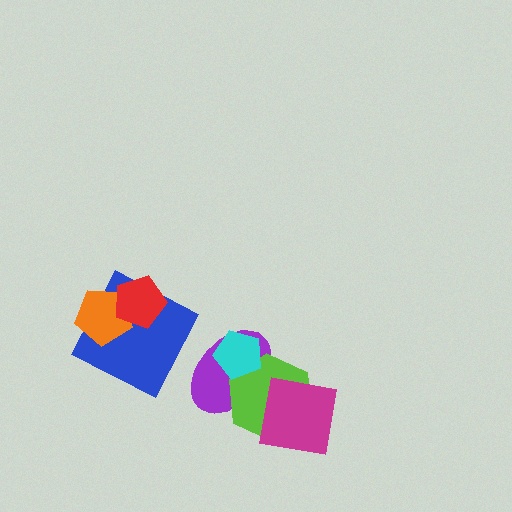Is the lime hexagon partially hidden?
Yes, it is partially covered by another shape.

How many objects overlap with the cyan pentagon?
2 objects overlap with the cyan pentagon.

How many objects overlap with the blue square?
2 objects overlap with the blue square.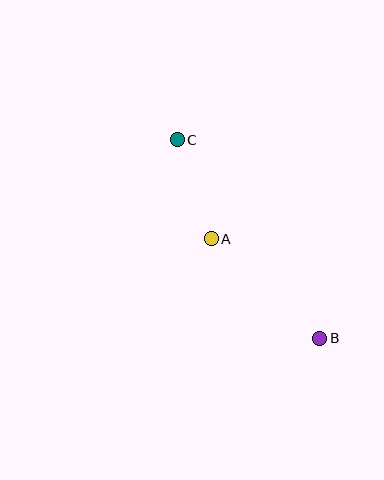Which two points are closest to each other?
Points A and C are closest to each other.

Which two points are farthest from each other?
Points B and C are farthest from each other.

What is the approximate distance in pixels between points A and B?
The distance between A and B is approximately 147 pixels.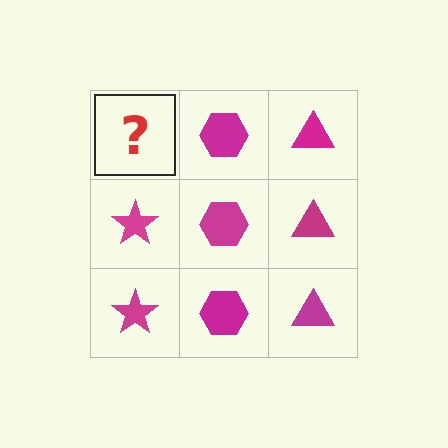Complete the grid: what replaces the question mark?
The question mark should be replaced with a magenta star.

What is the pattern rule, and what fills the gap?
The rule is that each column has a consistent shape. The gap should be filled with a magenta star.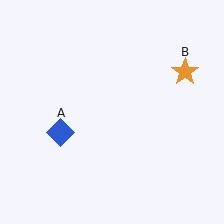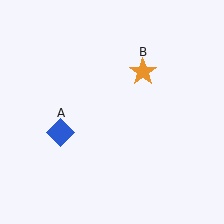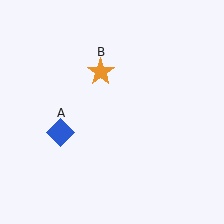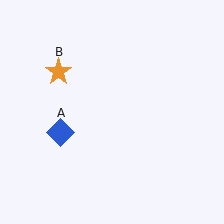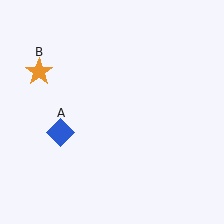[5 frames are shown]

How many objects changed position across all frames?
1 object changed position: orange star (object B).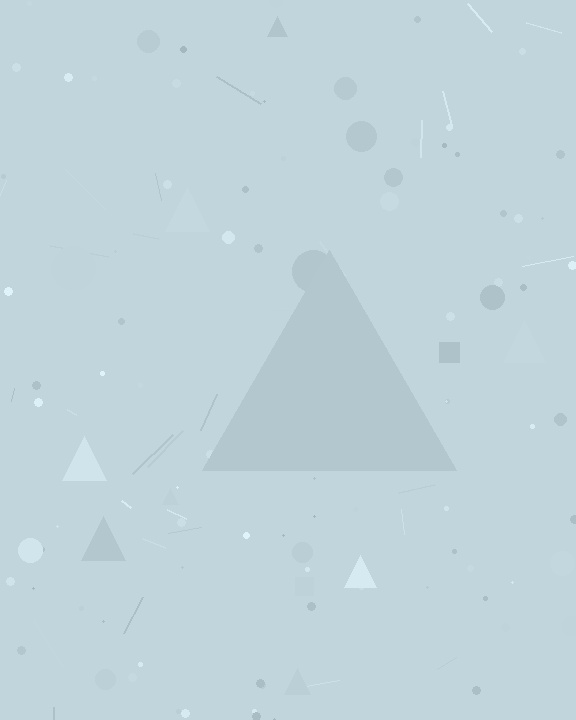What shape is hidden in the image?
A triangle is hidden in the image.